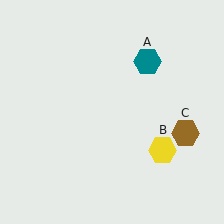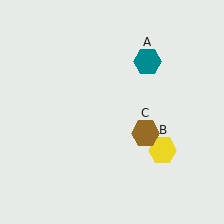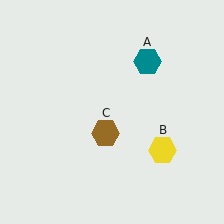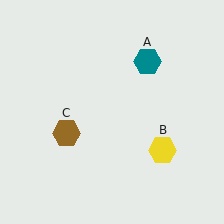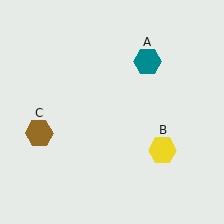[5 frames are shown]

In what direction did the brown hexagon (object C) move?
The brown hexagon (object C) moved left.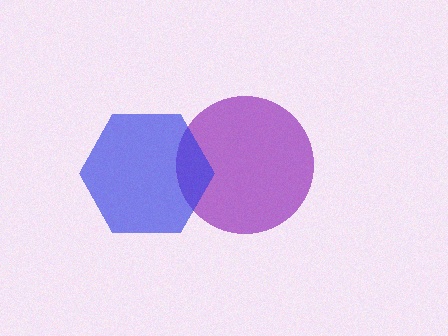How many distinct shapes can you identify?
There are 2 distinct shapes: a purple circle, a blue hexagon.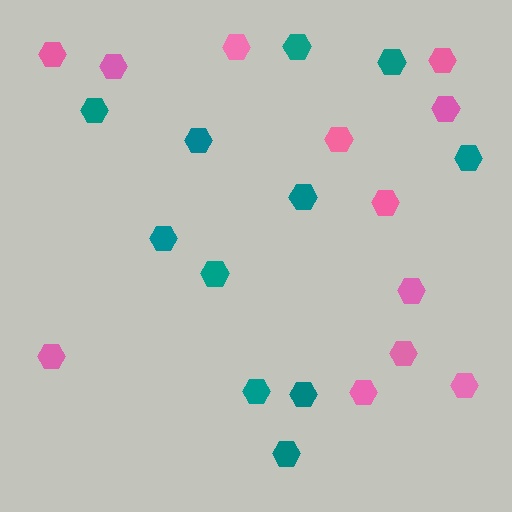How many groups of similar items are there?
There are 2 groups: one group of pink hexagons (12) and one group of teal hexagons (11).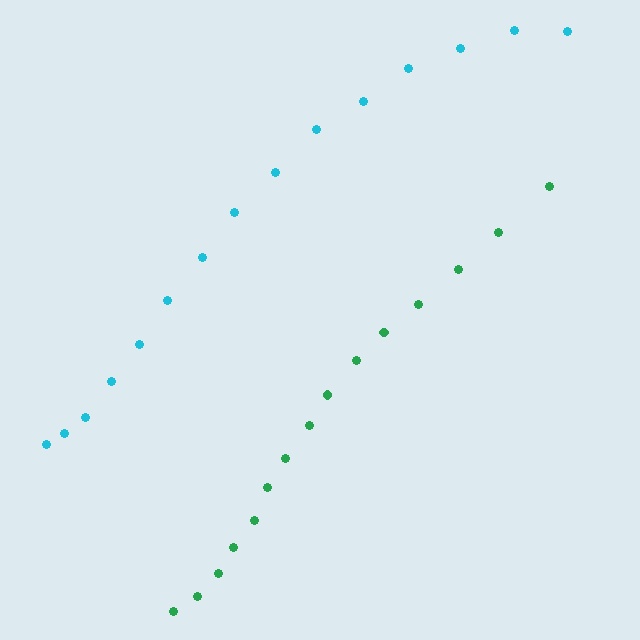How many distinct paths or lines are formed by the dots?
There are 2 distinct paths.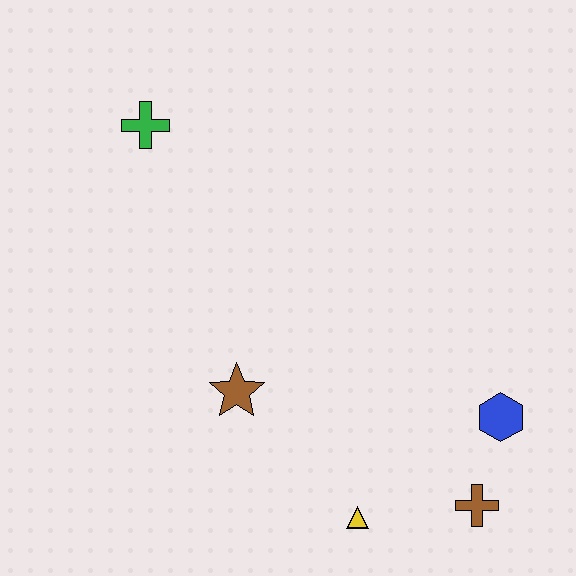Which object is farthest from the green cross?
The brown cross is farthest from the green cross.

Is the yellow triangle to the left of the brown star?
No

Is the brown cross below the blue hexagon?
Yes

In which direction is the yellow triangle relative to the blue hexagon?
The yellow triangle is to the left of the blue hexagon.